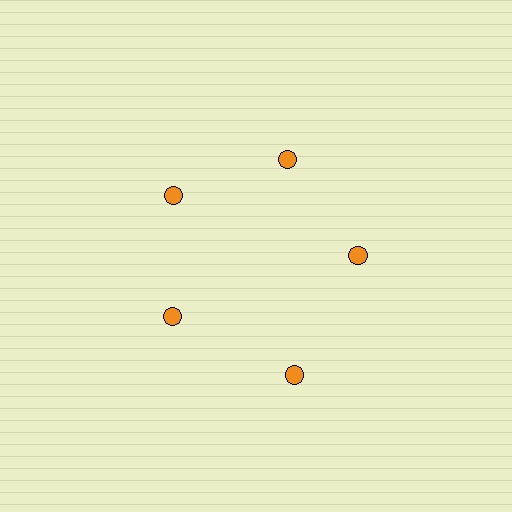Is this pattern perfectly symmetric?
No. The 5 orange circles are arranged in a ring, but one element near the 5 o'clock position is pushed outward from the center, breaking the 5-fold rotational symmetry.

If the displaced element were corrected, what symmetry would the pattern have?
It would have 5-fold rotational symmetry — the pattern would map onto itself every 72 degrees.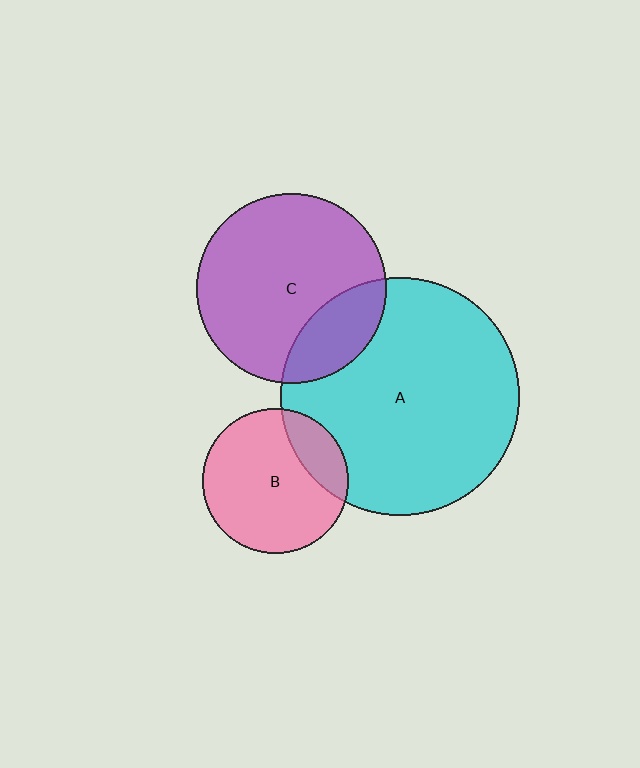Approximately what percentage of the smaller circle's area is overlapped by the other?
Approximately 20%.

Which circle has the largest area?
Circle A (cyan).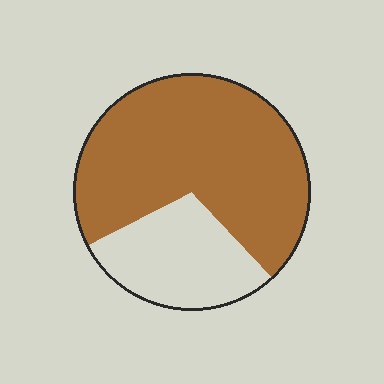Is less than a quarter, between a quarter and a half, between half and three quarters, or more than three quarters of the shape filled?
Between half and three quarters.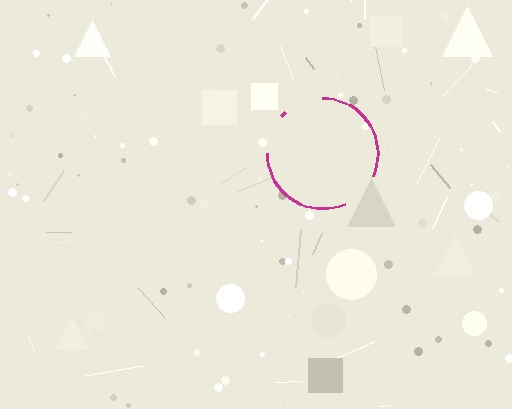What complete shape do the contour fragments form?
The contour fragments form a circle.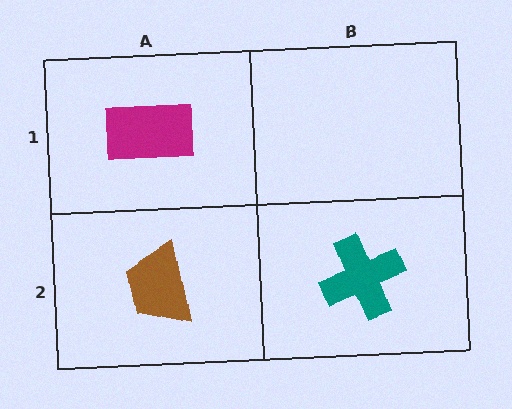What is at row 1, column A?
A magenta rectangle.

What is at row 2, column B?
A teal cross.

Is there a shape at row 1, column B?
No, that cell is empty.